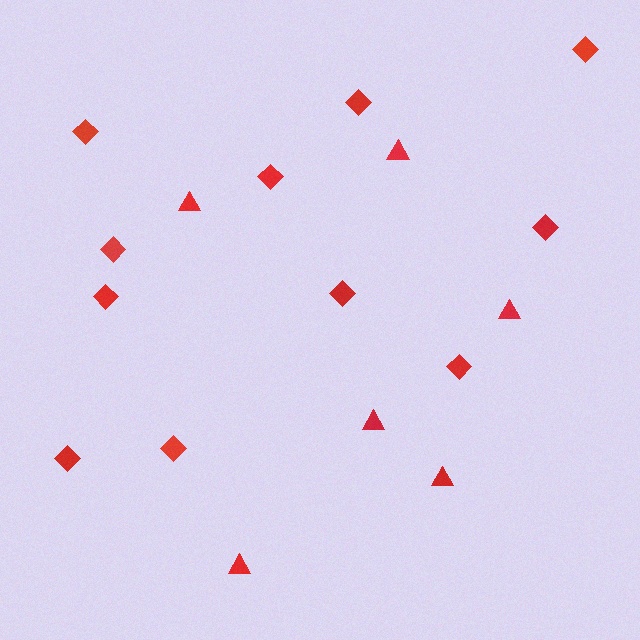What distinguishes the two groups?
There are 2 groups: one group of triangles (6) and one group of diamonds (11).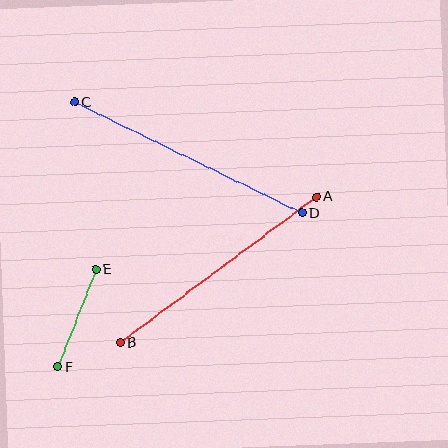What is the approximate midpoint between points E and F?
The midpoint is at approximately (77, 318) pixels.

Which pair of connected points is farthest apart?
Points C and D are farthest apart.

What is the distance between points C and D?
The distance is approximately 253 pixels.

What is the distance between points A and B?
The distance is approximately 244 pixels.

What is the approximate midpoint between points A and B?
The midpoint is at approximately (218, 270) pixels.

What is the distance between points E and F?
The distance is approximately 104 pixels.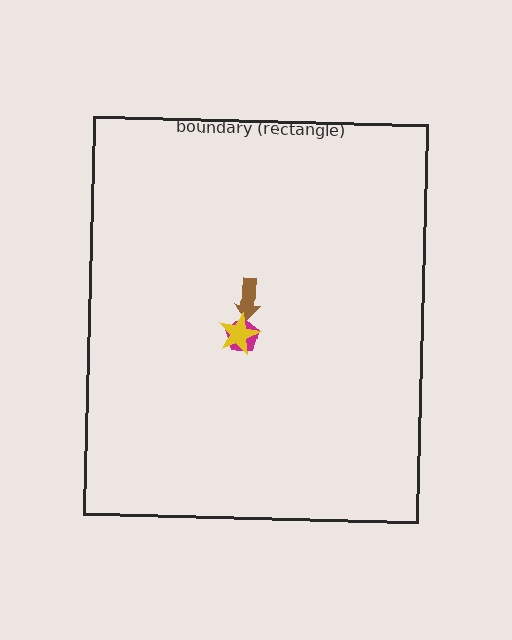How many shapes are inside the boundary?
3 inside, 0 outside.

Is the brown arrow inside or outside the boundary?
Inside.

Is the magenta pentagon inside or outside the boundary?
Inside.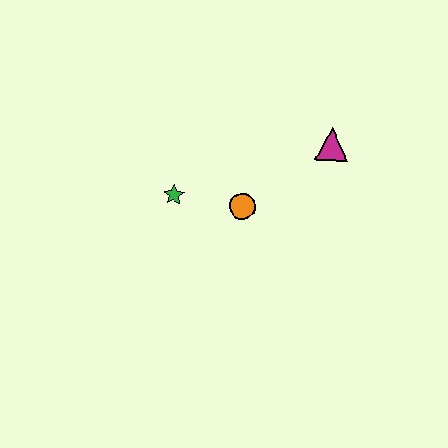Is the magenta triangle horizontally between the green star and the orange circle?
No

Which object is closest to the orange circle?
The green star is closest to the orange circle.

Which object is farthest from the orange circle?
The magenta triangle is farthest from the orange circle.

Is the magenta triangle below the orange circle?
No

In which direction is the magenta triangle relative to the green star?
The magenta triangle is to the right of the green star.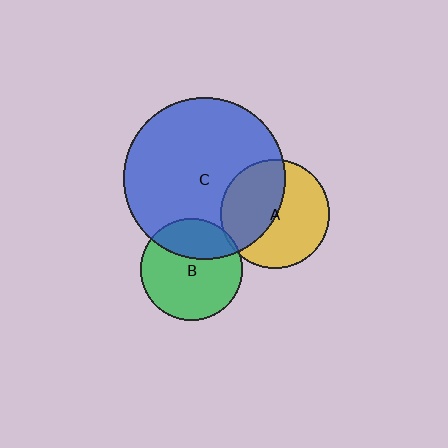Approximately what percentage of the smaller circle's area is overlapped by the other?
Approximately 45%.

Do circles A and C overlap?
Yes.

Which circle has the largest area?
Circle C (blue).